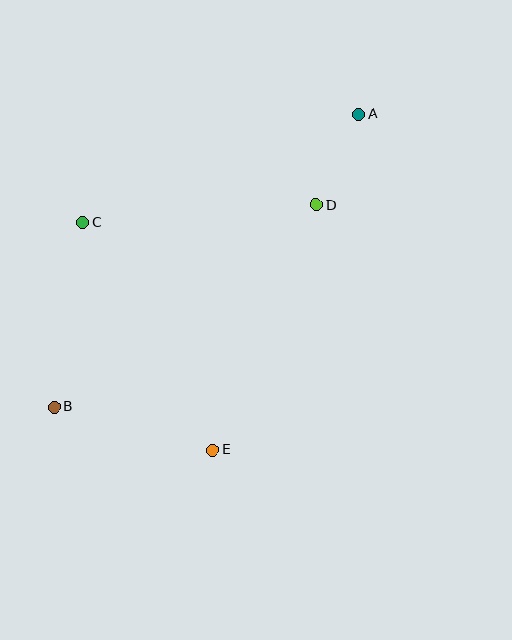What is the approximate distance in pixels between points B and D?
The distance between B and D is approximately 331 pixels.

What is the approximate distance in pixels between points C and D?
The distance between C and D is approximately 234 pixels.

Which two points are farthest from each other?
Points A and B are farthest from each other.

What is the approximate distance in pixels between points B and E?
The distance between B and E is approximately 164 pixels.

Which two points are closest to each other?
Points A and D are closest to each other.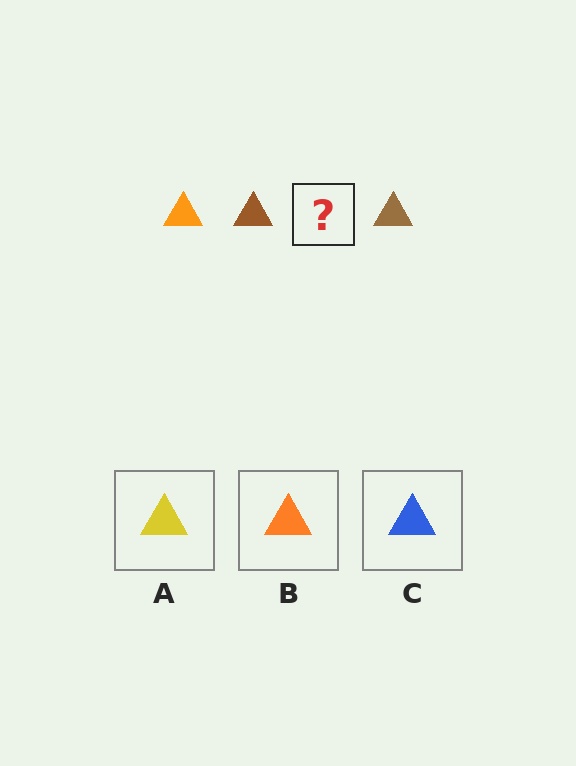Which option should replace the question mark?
Option B.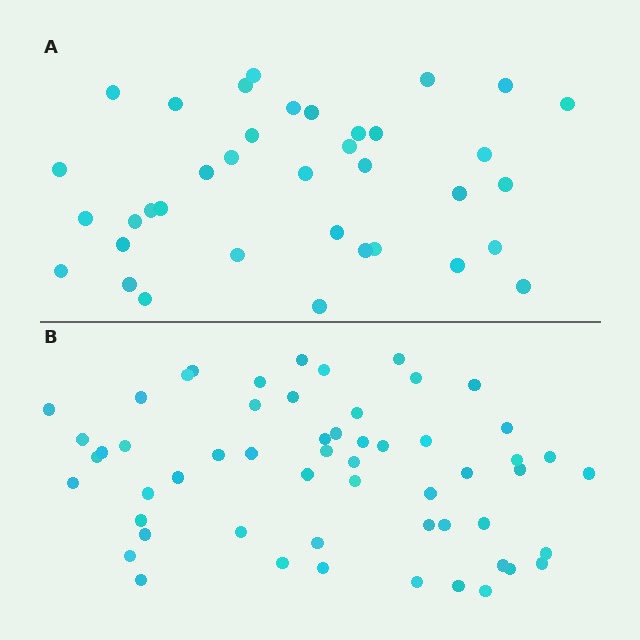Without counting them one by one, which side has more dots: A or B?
Region B (the bottom region) has more dots.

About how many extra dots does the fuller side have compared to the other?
Region B has approximately 20 more dots than region A.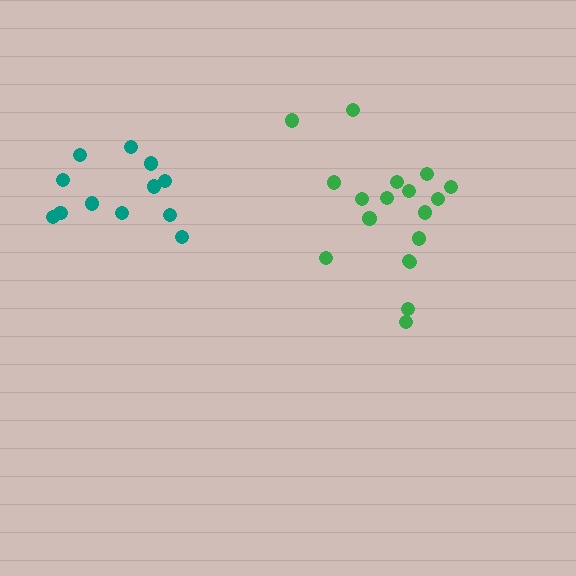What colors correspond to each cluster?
The clusters are colored: teal, green.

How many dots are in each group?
Group 1: 12 dots, Group 2: 18 dots (30 total).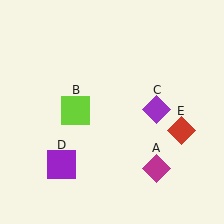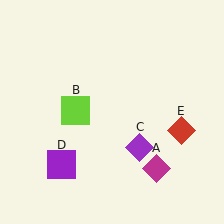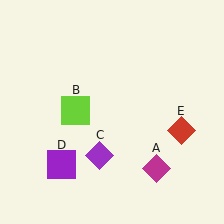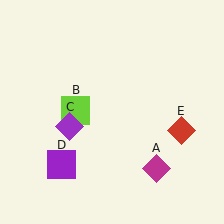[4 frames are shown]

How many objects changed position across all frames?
1 object changed position: purple diamond (object C).